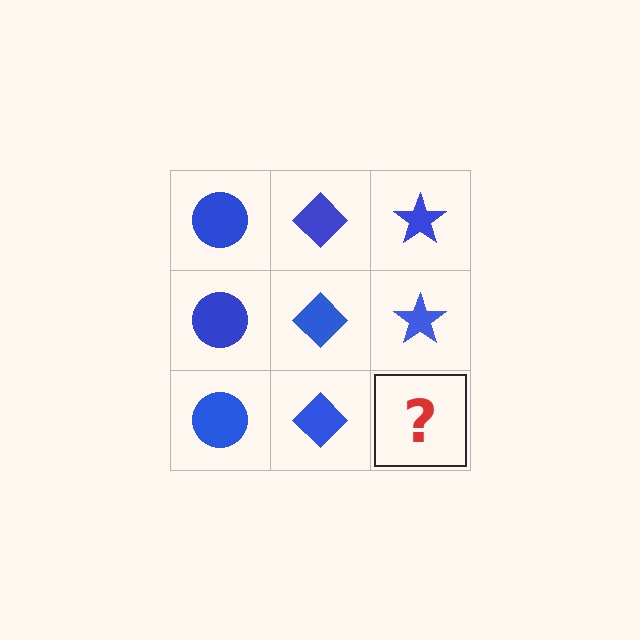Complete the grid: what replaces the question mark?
The question mark should be replaced with a blue star.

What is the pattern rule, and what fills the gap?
The rule is that each column has a consistent shape. The gap should be filled with a blue star.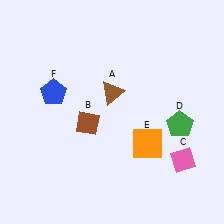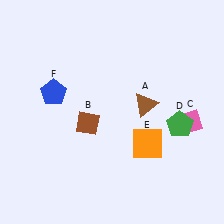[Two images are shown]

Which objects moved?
The objects that moved are: the brown triangle (A), the pink diamond (C).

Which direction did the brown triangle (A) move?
The brown triangle (A) moved right.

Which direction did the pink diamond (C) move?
The pink diamond (C) moved up.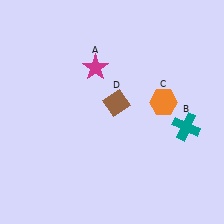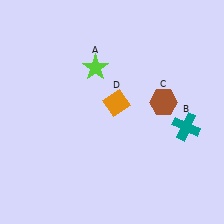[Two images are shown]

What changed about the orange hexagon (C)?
In Image 1, C is orange. In Image 2, it changed to brown.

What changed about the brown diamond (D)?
In Image 1, D is brown. In Image 2, it changed to orange.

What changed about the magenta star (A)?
In Image 1, A is magenta. In Image 2, it changed to lime.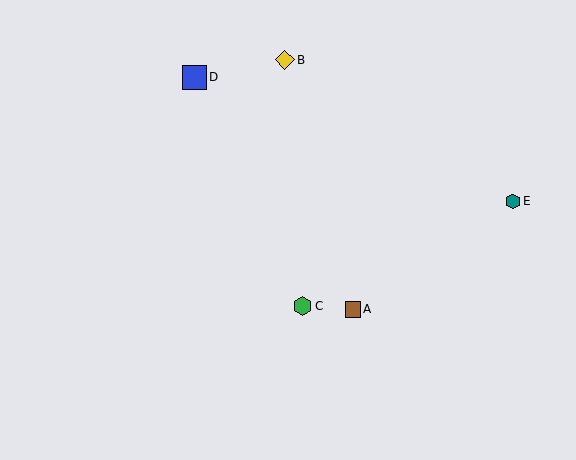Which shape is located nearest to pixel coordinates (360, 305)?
The brown square (labeled A) at (353, 309) is nearest to that location.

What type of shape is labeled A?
Shape A is a brown square.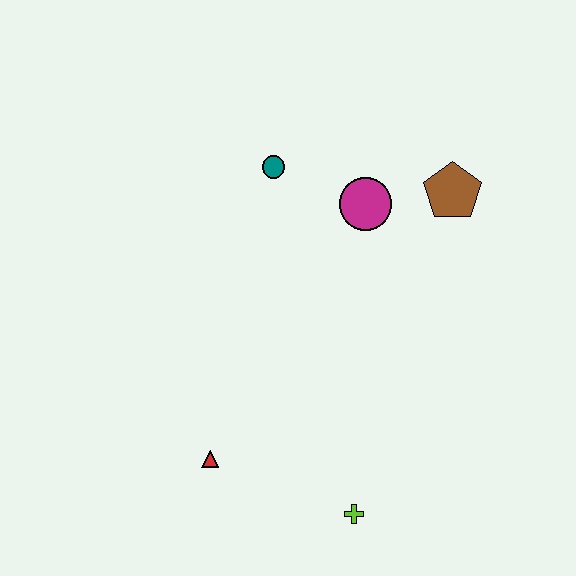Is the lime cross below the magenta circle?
Yes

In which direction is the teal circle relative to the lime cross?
The teal circle is above the lime cross.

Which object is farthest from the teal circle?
The lime cross is farthest from the teal circle.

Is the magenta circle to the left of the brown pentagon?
Yes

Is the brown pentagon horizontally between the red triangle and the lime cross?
No